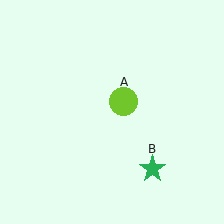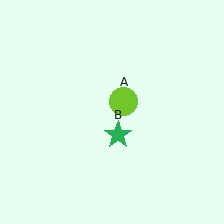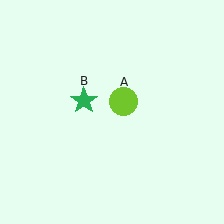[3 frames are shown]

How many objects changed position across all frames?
1 object changed position: green star (object B).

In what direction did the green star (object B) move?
The green star (object B) moved up and to the left.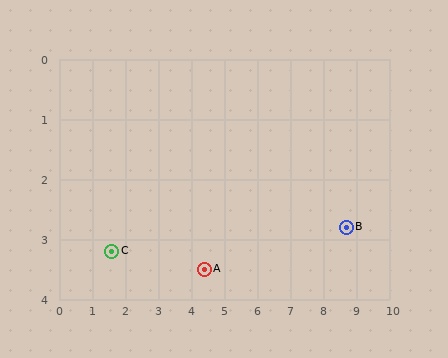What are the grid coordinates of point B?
Point B is at approximately (8.7, 2.8).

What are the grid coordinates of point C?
Point C is at approximately (1.6, 3.2).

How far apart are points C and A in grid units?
Points C and A are about 2.8 grid units apart.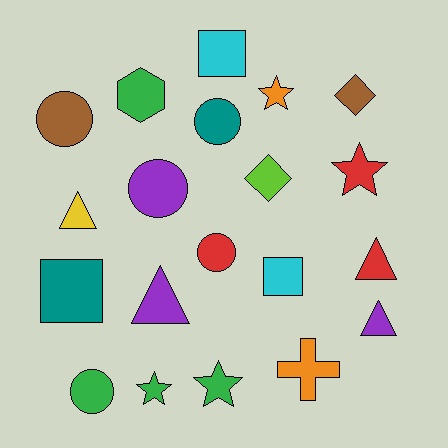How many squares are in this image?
There are 3 squares.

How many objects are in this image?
There are 20 objects.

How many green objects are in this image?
There are 4 green objects.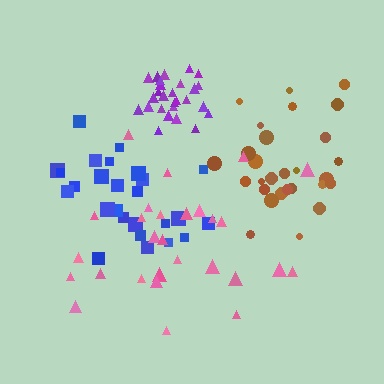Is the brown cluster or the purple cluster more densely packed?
Purple.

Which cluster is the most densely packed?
Purple.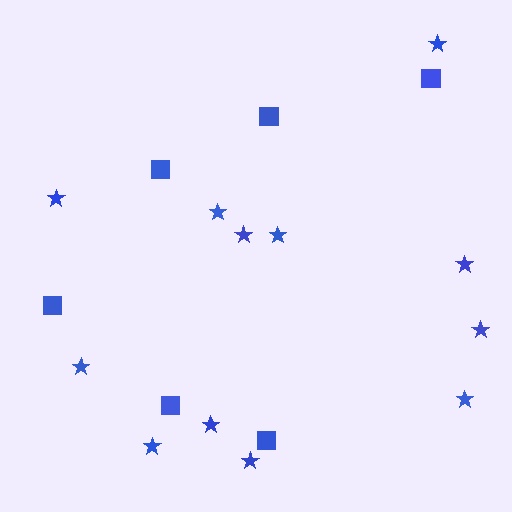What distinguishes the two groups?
There are 2 groups: one group of stars (12) and one group of squares (6).